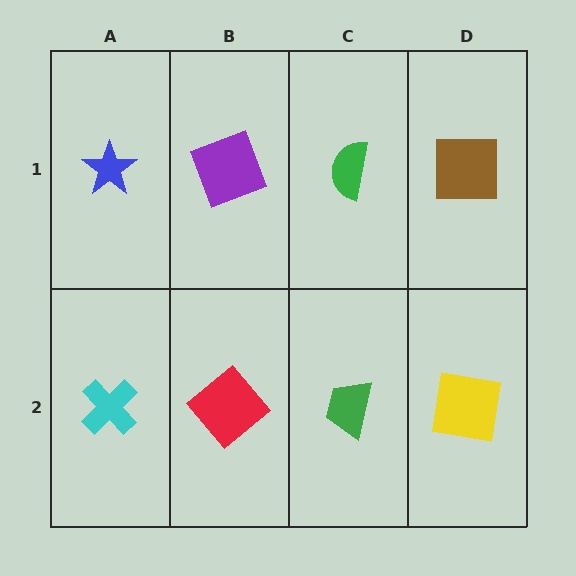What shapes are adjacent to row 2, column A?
A blue star (row 1, column A), a red diamond (row 2, column B).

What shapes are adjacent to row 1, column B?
A red diamond (row 2, column B), a blue star (row 1, column A), a green semicircle (row 1, column C).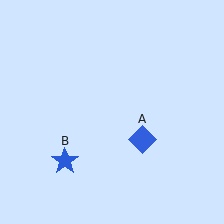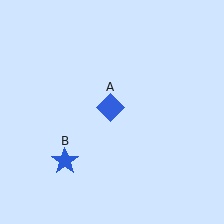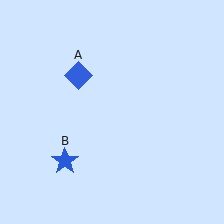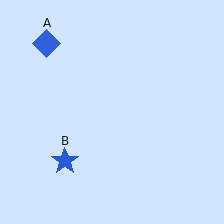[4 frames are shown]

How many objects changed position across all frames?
1 object changed position: blue diamond (object A).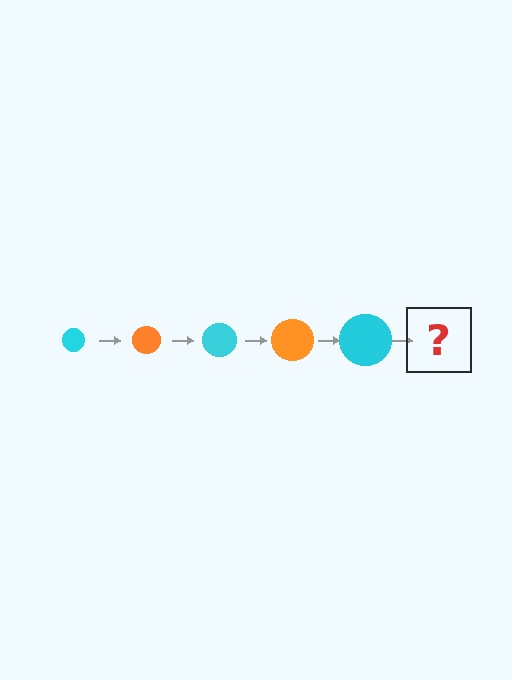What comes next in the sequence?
The next element should be an orange circle, larger than the previous one.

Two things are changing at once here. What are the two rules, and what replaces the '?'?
The two rules are that the circle grows larger each step and the color cycles through cyan and orange. The '?' should be an orange circle, larger than the previous one.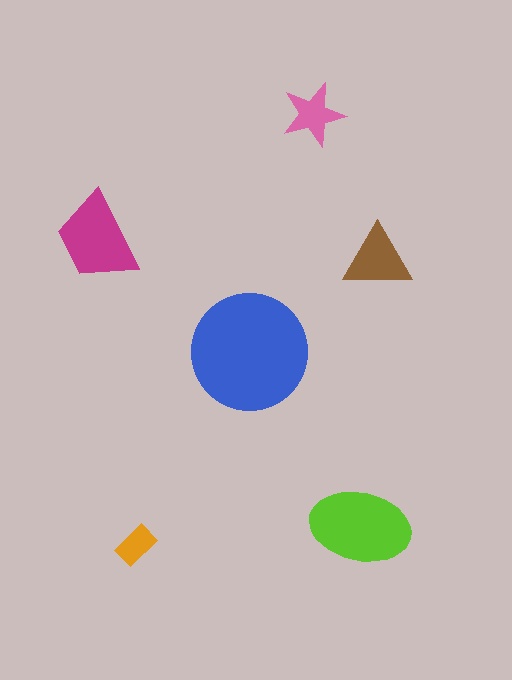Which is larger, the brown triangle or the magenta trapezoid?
The magenta trapezoid.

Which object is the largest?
The blue circle.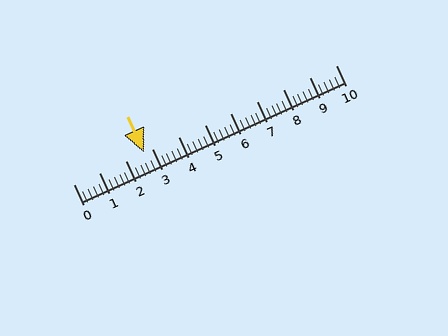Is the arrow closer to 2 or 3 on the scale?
The arrow is closer to 3.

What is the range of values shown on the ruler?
The ruler shows values from 0 to 10.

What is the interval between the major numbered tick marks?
The major tick marks are spaced 1 units apart.